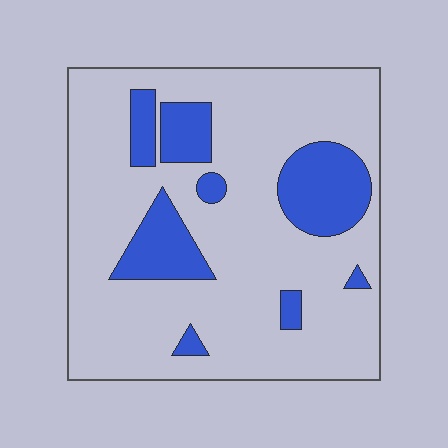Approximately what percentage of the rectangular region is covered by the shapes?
Approximately 20%.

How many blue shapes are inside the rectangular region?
8.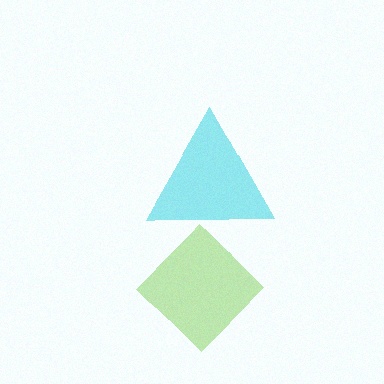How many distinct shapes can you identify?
There are 2 distinct shapes: a cyan triangle, a lime diamond.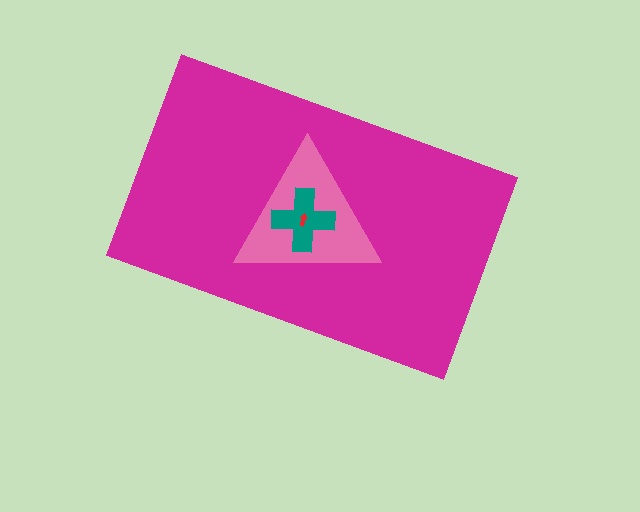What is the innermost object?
The red arrow.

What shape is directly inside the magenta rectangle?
The pink triangle.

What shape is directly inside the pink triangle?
The teal cross.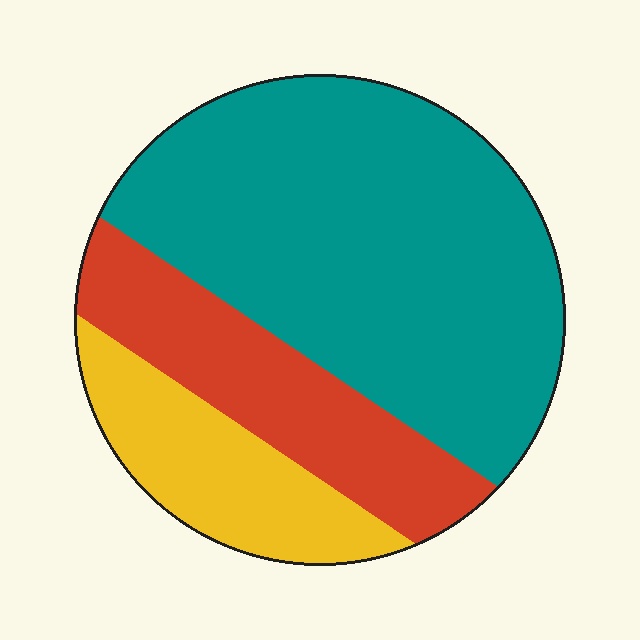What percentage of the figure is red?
Red covers roughly 25% of the figure.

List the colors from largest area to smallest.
From largest to smallest: teal, red, yellow.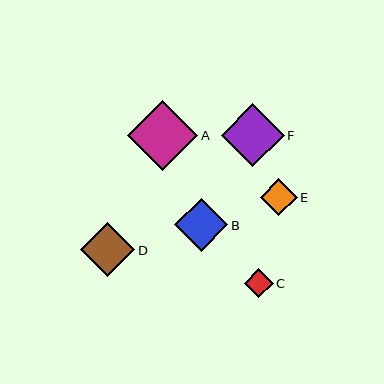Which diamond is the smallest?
Diamond C is the smallest with a size of approximately 29 pixels.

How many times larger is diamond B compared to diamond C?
Diamond B is approximately 1.8 times the size of diamond C.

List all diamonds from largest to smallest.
From largest to smallest: A, F, D, B, E, C.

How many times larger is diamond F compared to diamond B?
Diamond F is approximately 1.2 times the size of diamond B.